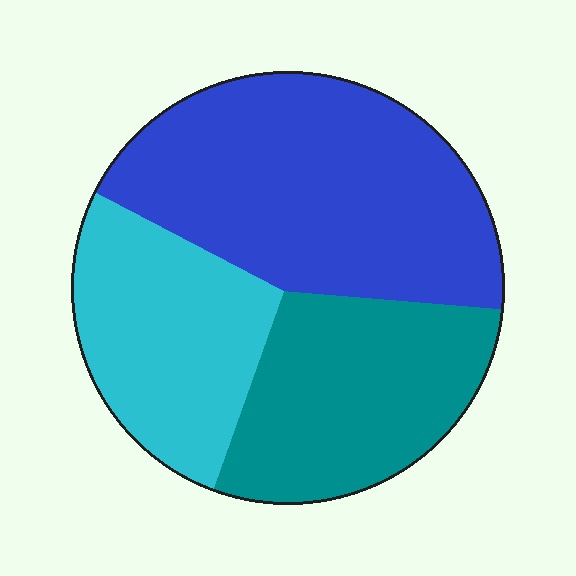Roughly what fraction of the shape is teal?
Teal covers about 30% of the shape.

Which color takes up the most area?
Blue, at roughly 45%.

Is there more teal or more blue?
Blue.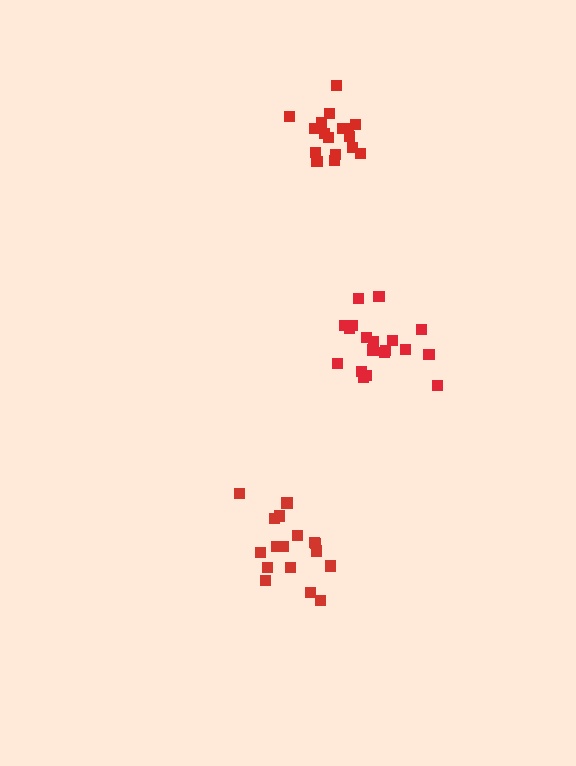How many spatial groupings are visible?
There are 3 spatial groupings.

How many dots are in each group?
Group 1: 17 dots, Group 2: 19 dots, Group 3: 17 dots (53 total).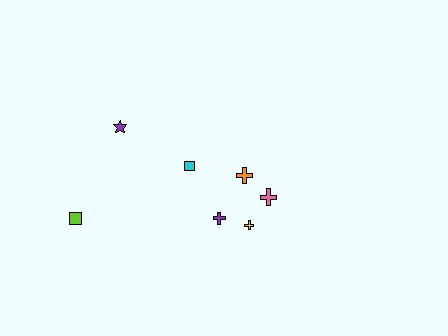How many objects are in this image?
There are 7 objects.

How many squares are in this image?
There are 2 squares.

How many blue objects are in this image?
There are no blue objects.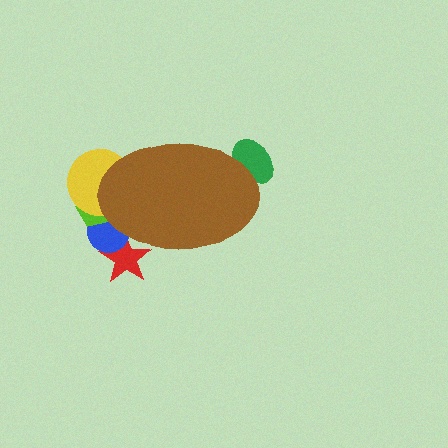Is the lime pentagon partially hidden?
Yes, the lime pentagon is partially hidden behind the brown ellipse.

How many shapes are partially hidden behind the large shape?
5 shapes are partially hidden.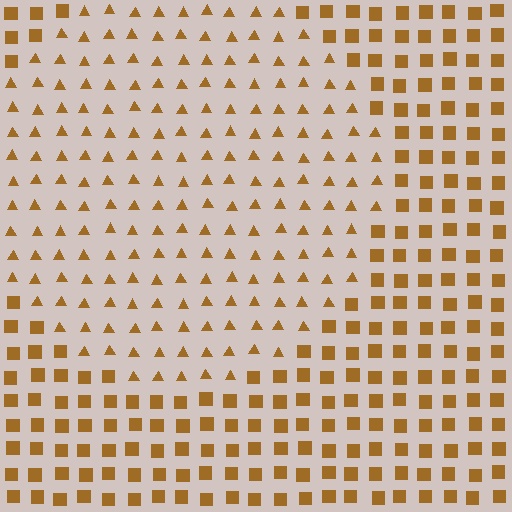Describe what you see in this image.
The image is filled with small brown elements arranged in a uniform grid. A circle-shaped region contains triangles, while the surrounding area contains squares. The boundary is defined purely by the change in element shape.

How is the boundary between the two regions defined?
The boundary is defined by a change in element shape: triangles inside vs. squares outside. All elements share the same color and spacing.